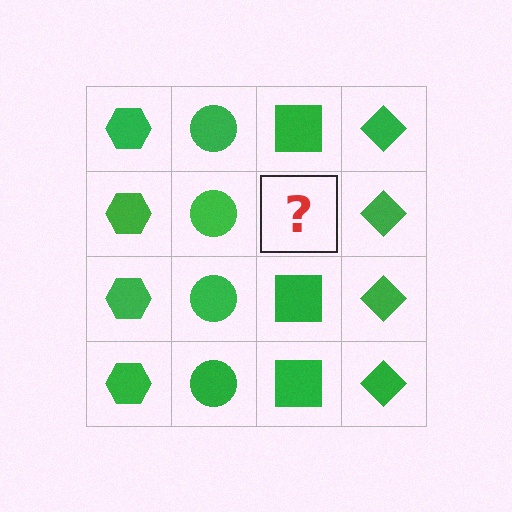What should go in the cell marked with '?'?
The missing cell should contain a green square.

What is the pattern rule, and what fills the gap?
The rule is that each column has a consistent shape. The gap should be filled with a green square.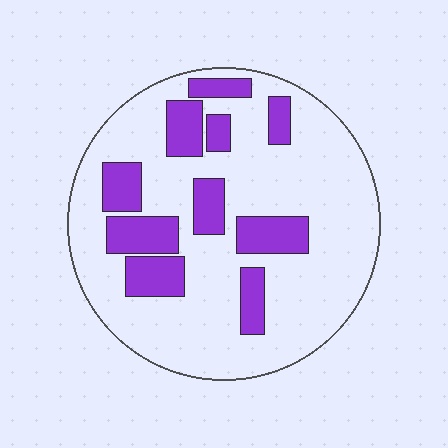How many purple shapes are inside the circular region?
10.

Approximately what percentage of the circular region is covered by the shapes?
Approximately 25%.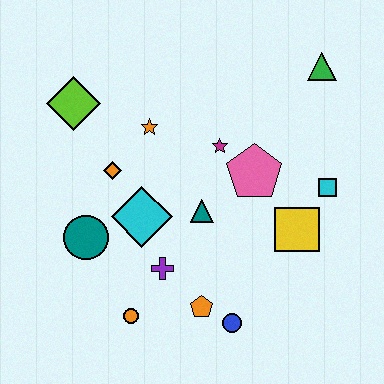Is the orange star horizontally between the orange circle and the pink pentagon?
Yes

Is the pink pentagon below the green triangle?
Yes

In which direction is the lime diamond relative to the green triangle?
The lime diamond is to the left of the green triangle.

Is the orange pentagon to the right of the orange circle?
Yes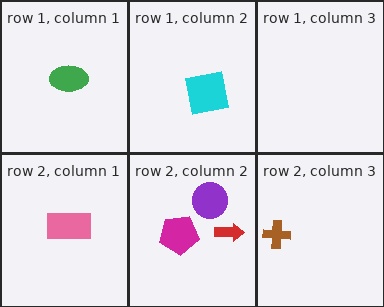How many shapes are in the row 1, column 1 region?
1.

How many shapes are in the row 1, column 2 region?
1.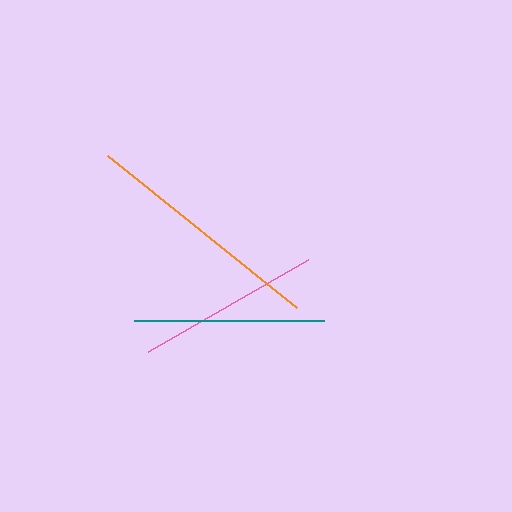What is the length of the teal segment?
The teal segment is approximately 190 pixels long.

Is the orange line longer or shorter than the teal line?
The orange line is longer than the teal line.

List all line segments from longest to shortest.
From longest to shortest: orange, teal, pink.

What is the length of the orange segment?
The orange segment is approximately 242 pixels long.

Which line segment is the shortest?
The pink line is the shortest at approximately 184 pixels.